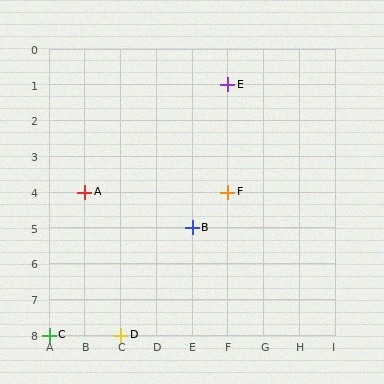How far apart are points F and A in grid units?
Points F and A are 4 columns apart.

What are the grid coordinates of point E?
Point E is at grid coordinates (F, 1).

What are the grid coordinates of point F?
Point F is at grid coordinates (F, 4).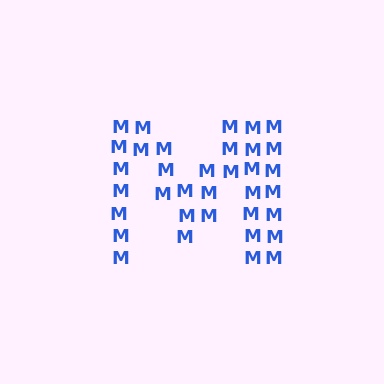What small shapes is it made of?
It is made of small letter M's.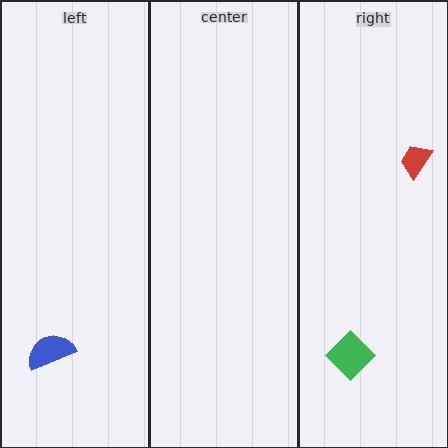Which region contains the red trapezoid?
The right region.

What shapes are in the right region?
The red trapezoid, the green diamond.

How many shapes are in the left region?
1.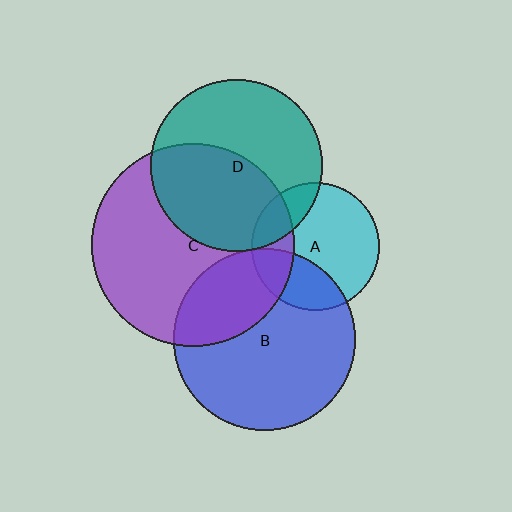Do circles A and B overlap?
Yes.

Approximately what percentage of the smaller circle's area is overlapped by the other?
Approximately 30%.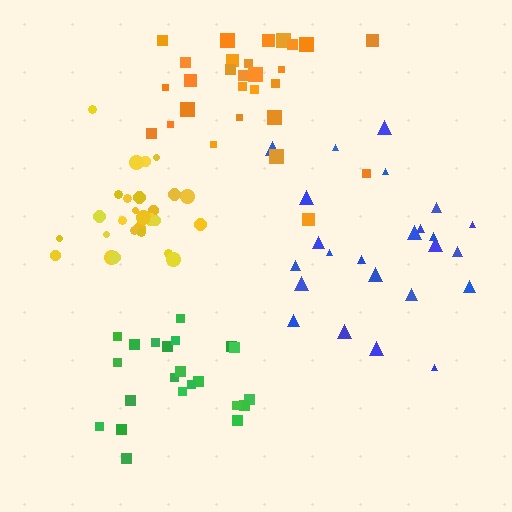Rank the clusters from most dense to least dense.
yellow, orange, green, blue.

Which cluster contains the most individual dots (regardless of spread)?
Orange (28).